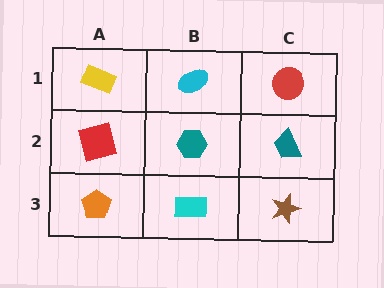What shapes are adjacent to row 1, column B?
A teal hexagon (row 2, column B), a yellow rectangle (row 1, column A), a red circle (row 1, column C).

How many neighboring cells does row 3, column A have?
2.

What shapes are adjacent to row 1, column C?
A teal trapezoid (row 2, column C), a cyan ellipse (row 1, column B).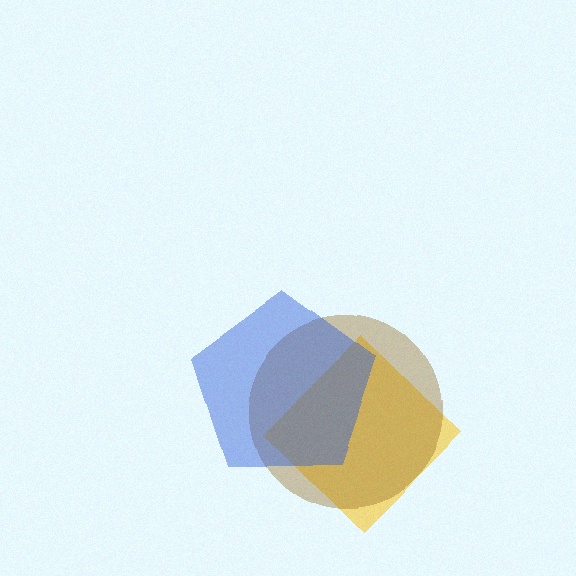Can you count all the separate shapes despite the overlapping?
Yes, there are 3 separate shapes.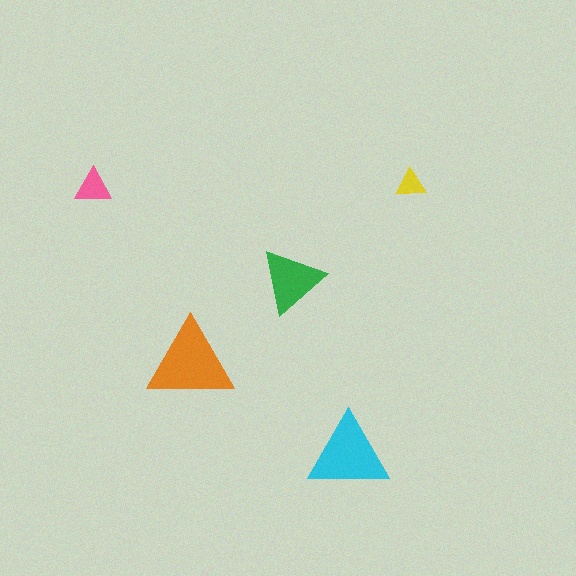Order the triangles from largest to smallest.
the orange one, the cyan one, the green one, the pink one, the yellow one.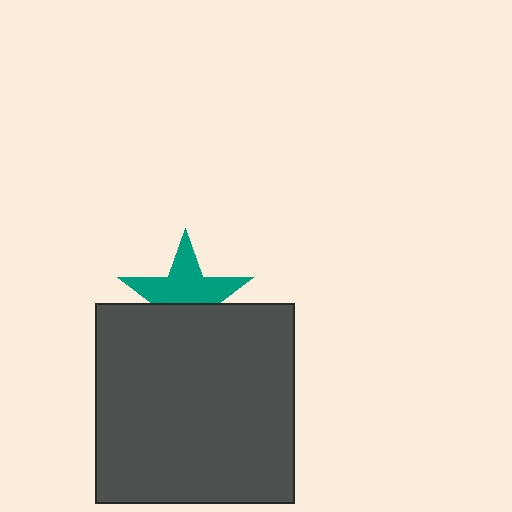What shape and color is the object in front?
The object in front is a dark gray square.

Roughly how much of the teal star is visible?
About half of it is visible (roughly 58%).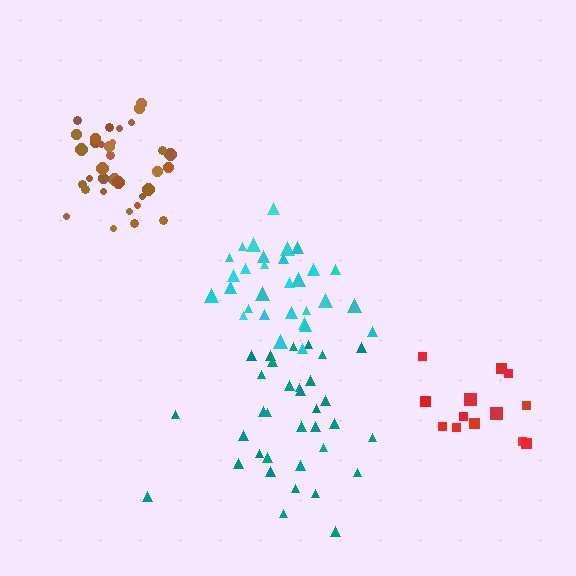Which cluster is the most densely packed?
Brown.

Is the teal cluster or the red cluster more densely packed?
Red.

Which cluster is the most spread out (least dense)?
Teal.